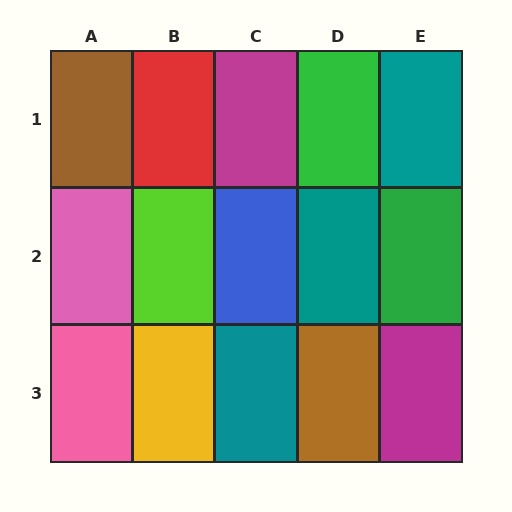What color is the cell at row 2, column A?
Pink.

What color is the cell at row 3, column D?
Brown.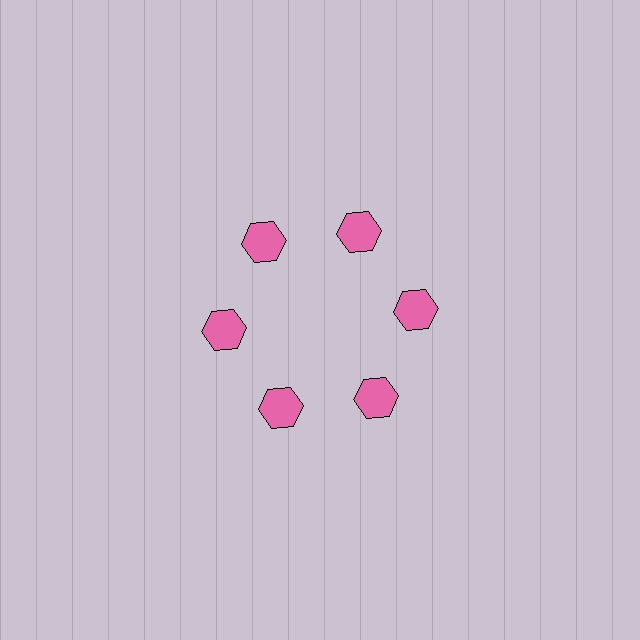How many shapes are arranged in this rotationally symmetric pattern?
There are 6 shapes, arranged in 6 groups of 1.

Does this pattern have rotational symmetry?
Yes, this pattern has 6-fold rotational symmetry. It looks the same after rotating 60 degrees around the center.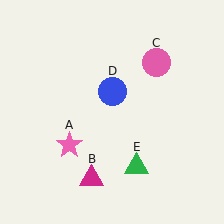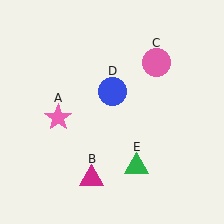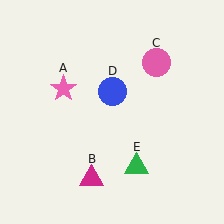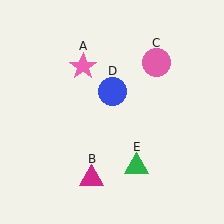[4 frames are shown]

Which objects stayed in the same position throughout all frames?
Magenta triangle (object B) and pink circle (object C) and blue circle (object D) and green triangle (object E) remained stationary.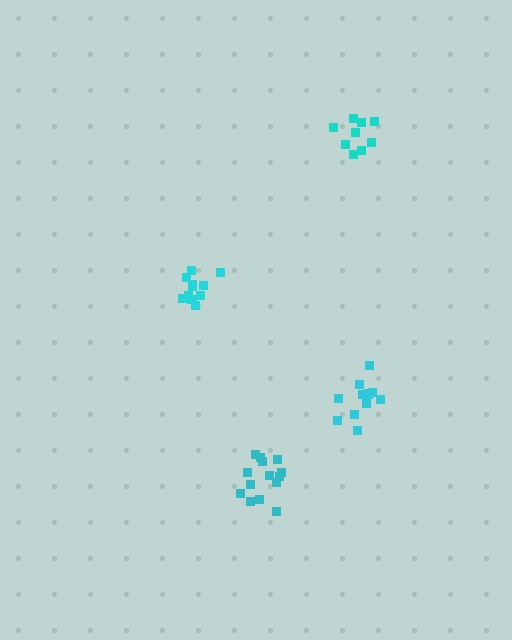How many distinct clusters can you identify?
There are 4 distinct clusters.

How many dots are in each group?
Group 1: 11 dots, Group 2: 9 dots, Group 3: 11 dots, Group 4: 14 dots (45 total).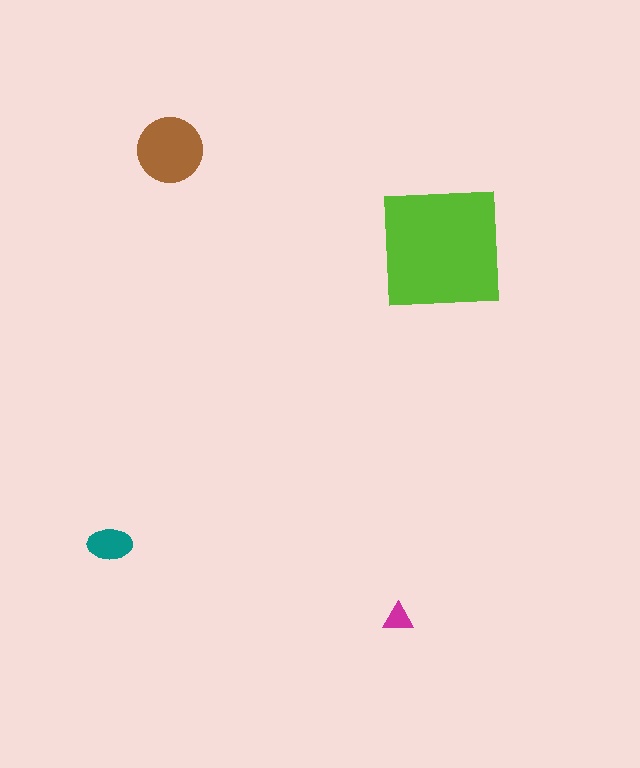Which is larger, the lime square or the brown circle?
The lime square.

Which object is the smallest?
The magenta triangle.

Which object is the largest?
The lime square.